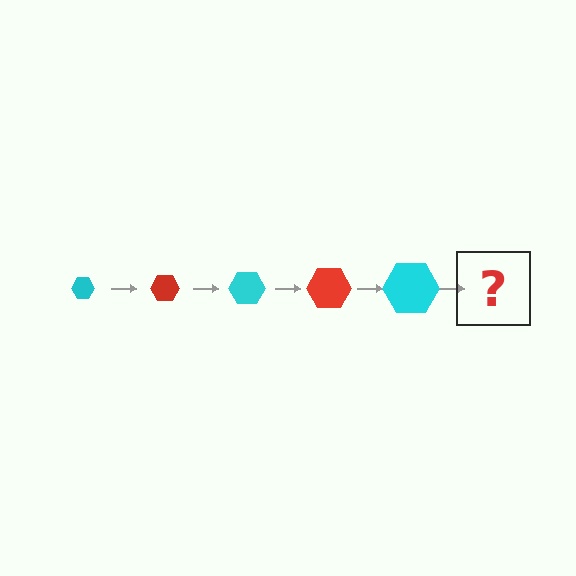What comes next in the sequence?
The next element should be a red hexagon, larger than the previous one.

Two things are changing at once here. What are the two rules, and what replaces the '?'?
The two rules are that the hexagon grows larger each step and the color cycles through cyan and red. The '?' should be a red hexagon, larger than the previous one.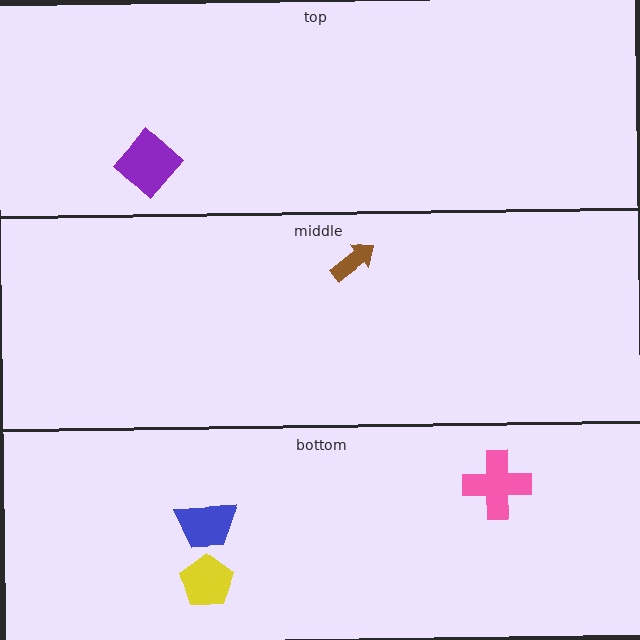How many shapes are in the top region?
1.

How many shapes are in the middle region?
1.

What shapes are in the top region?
The purple diamond.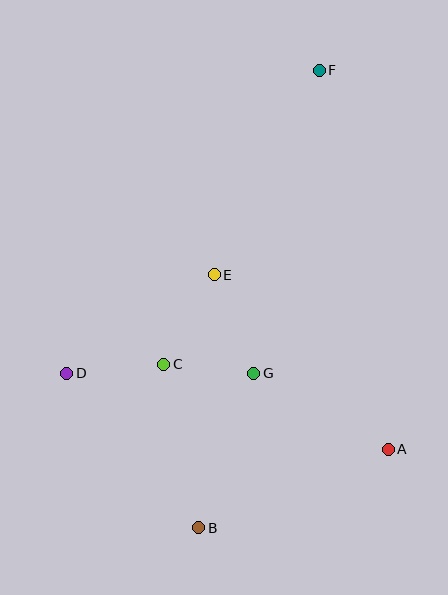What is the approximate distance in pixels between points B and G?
The distance between B and G is approximately 164 pixels.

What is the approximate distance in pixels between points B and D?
The distance between B and D is approximately 203 pixels.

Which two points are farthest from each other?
Points B and F are farthest from each other.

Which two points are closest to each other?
Points C and G are closest to each other.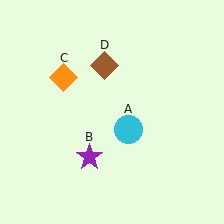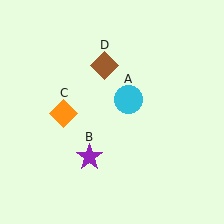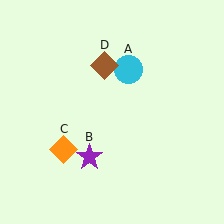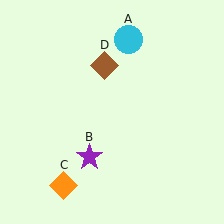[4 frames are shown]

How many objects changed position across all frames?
2 objects changed position: cyan circle (object A), orange diamond (object C).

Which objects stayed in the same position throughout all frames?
Purple star (object B) and brown diamond (object D) remained stationary.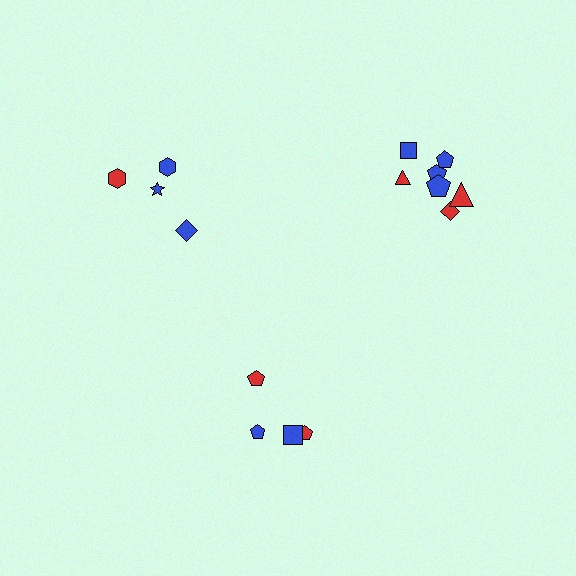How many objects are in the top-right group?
There are 7 objects.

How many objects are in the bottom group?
There are 4 objects.